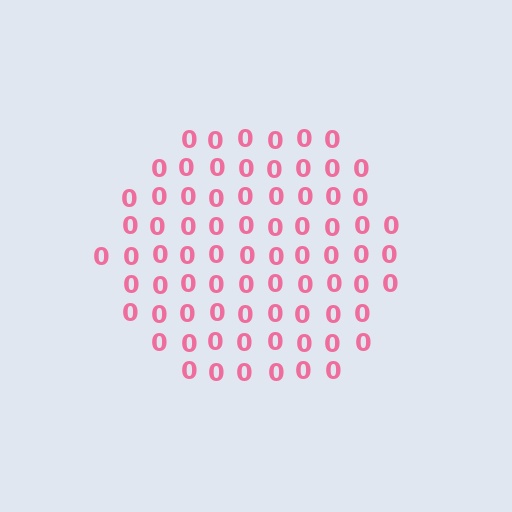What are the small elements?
The small elements are digit 0's.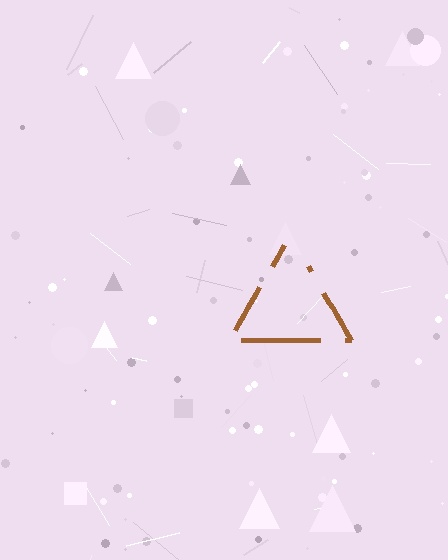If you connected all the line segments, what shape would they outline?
They would outline a triangle.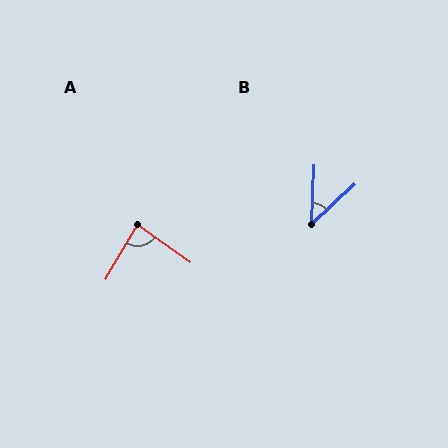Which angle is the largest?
A, at approximately 84 degrees.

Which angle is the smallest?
B, at approximately 45 degrees.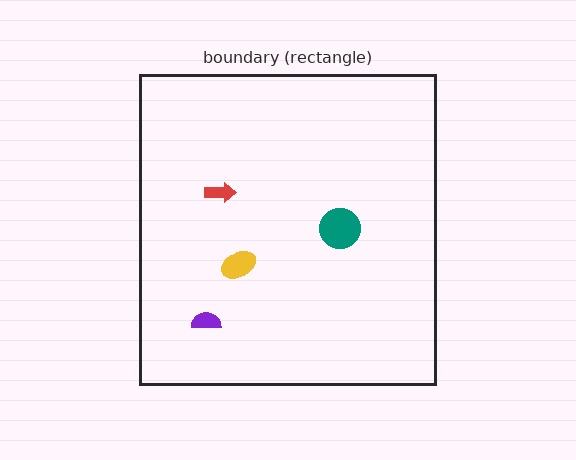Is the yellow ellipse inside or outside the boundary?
Inside.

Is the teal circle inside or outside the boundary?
Inside.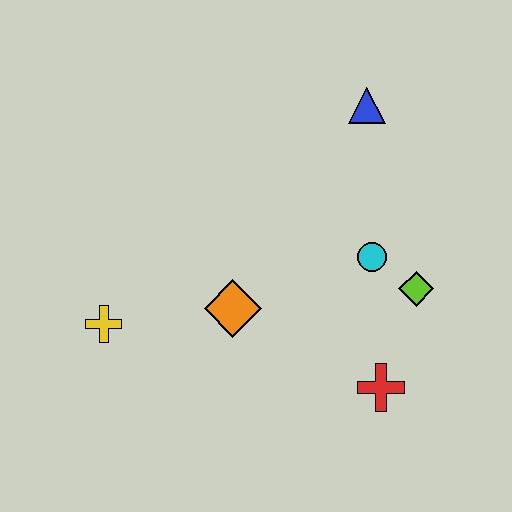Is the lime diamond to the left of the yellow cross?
No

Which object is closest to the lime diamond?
The cyan circle is closest to the lime diamond.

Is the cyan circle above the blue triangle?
No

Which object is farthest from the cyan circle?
The yellow cross is farthest from the cyan circle.